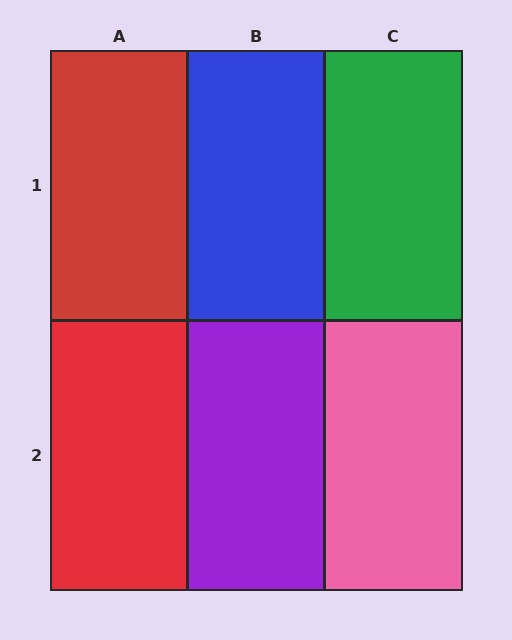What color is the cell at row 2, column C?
Pink.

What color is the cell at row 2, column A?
Red.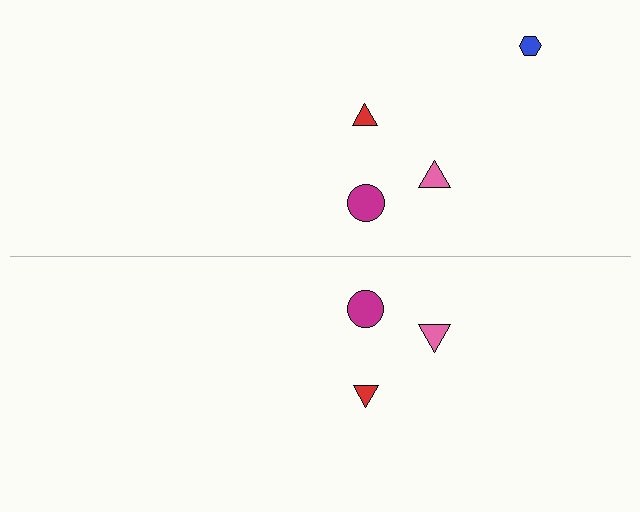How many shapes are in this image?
There are 7 shapes in this image.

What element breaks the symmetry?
A blue hexagon is missing from the bottom side.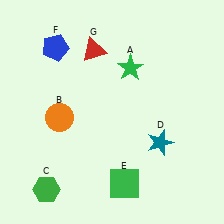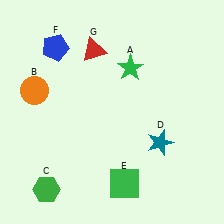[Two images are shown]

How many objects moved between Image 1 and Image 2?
1 object moved between the two images.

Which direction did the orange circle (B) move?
The orange circle (B) moved up.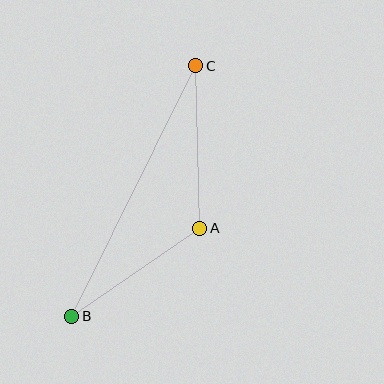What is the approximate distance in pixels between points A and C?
The distance between A and C is approximately 162 pixels.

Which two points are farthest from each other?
Points B and C are farthest from each other.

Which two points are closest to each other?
Points A and B are closest to each other.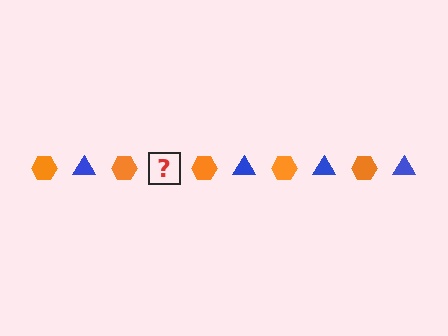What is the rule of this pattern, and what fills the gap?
The rule is that the pattern alternates between orange hexagon and blue triangle. The gap should be filled with a blue triangle.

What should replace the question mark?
The question mark should be replaced with a blue triangle.